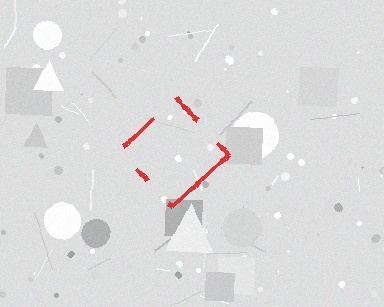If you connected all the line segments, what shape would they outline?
They would outline a diamond.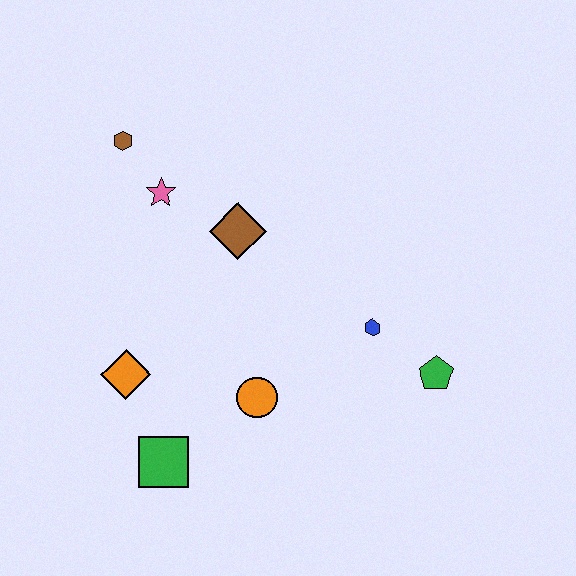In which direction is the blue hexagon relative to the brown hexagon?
The blue hexagon is to the right of the brown hexagon.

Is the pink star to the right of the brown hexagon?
Yes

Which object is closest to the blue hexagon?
The green pentagon is closest to the blue hexagon.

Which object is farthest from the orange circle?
The brown hexagon is farthest from the orange circle.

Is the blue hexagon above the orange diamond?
Yes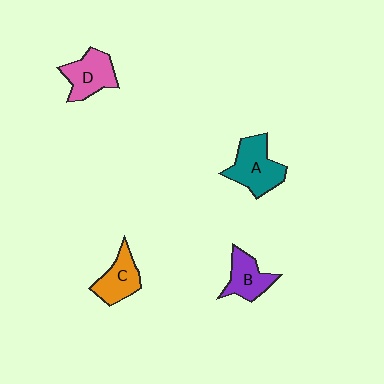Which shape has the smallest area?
Shape B (purple).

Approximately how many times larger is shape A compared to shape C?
Approximately 1.3 times.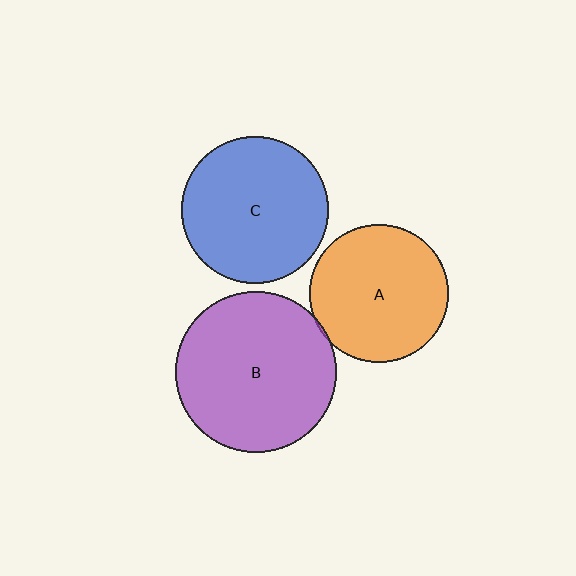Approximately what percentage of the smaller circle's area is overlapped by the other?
Approximately 5%.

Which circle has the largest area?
Circle B (purple).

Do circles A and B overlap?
Yes.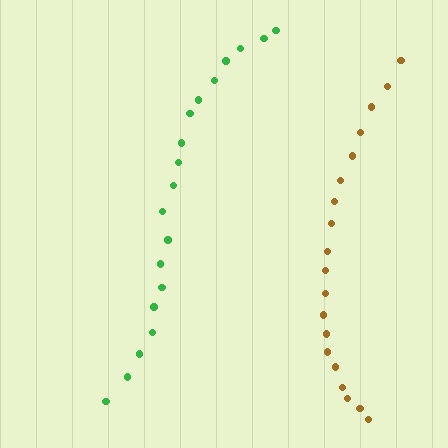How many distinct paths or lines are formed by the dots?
There are 2 distinct paths.